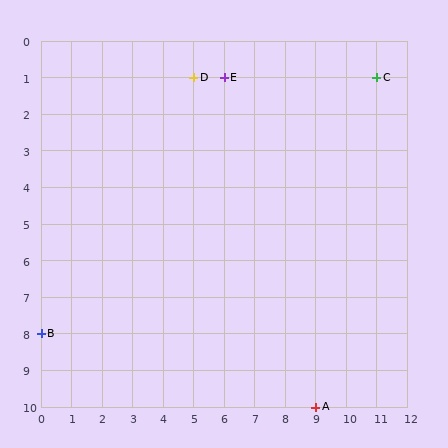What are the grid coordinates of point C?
Point C is at grid coordinates (11, 1).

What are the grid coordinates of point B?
Point B is at grid coordinates (0, 8).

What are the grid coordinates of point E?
Point E is at grid coordinates (6, 1).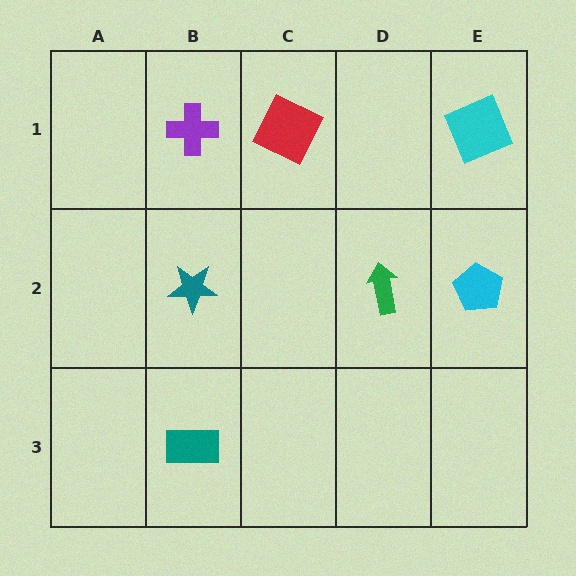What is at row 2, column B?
A teal star.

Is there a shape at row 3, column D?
No, that cell is empty.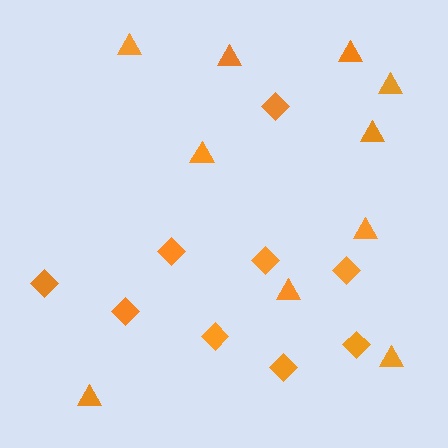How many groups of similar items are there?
There are 2 groups: one group of diamonds (9) and one group of triangles (10).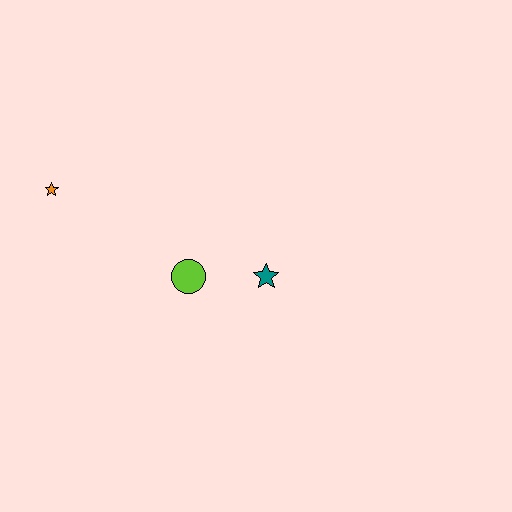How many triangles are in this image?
There are no triangles.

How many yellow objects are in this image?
There are no yellow objects.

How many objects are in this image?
There are 3 objects.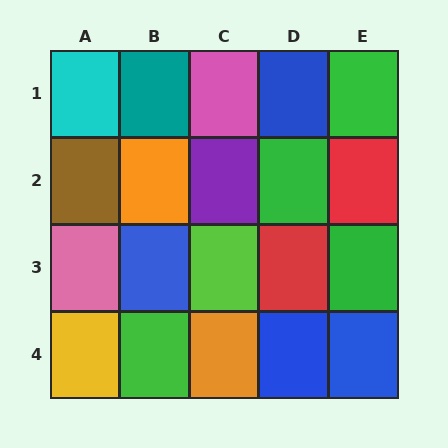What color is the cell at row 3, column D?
Red.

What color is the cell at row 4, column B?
Green.